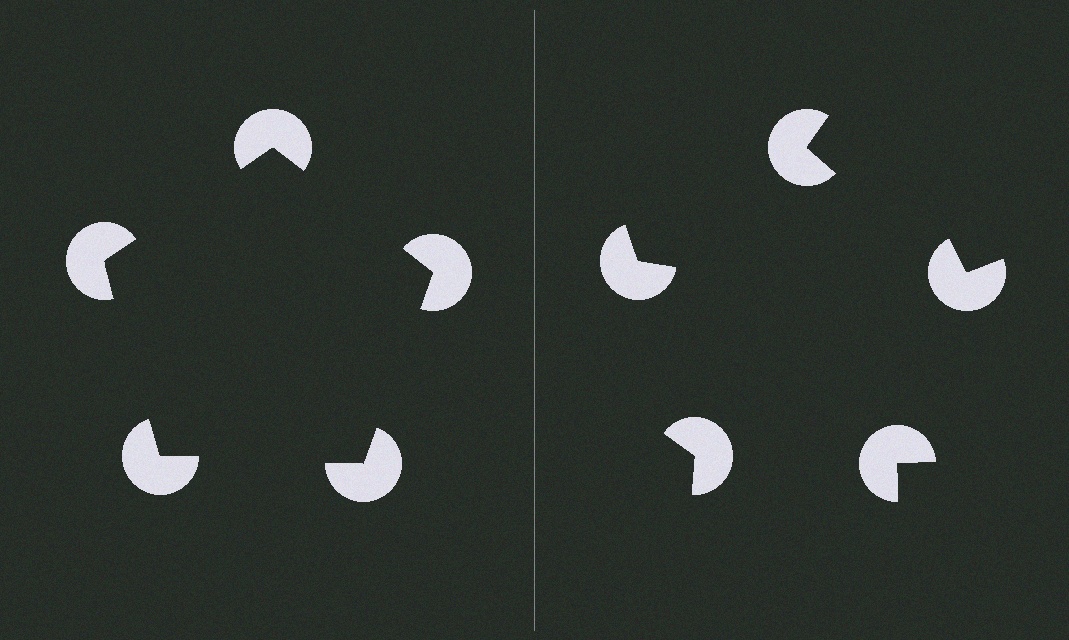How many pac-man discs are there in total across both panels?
10 — 5 on each side.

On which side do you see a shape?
An illusory pentagon appears on the left side. On the right side the wedge cuts are rotated, so no coherent shape forms.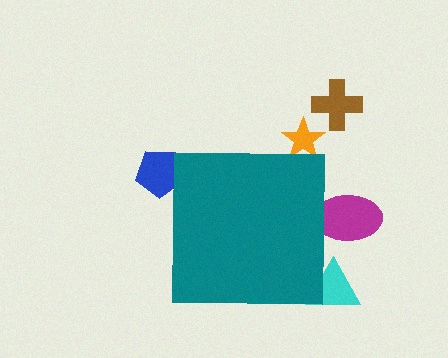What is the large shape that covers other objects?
A teal square.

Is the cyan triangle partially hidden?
Yes, the cyan triangle is partially hidden behind the teal square.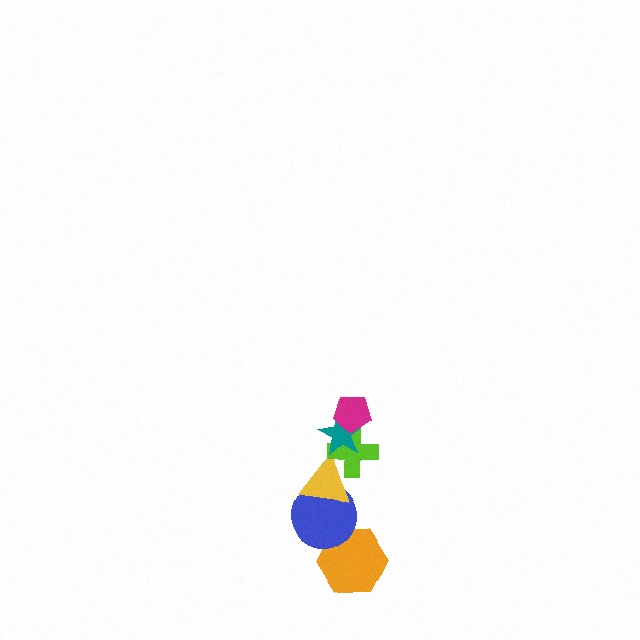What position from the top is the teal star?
The teal star is 2nd from the top.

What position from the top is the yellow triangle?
The yellow triangle is 4th from the top.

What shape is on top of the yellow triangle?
The lime cross is on top of the yellow triangle.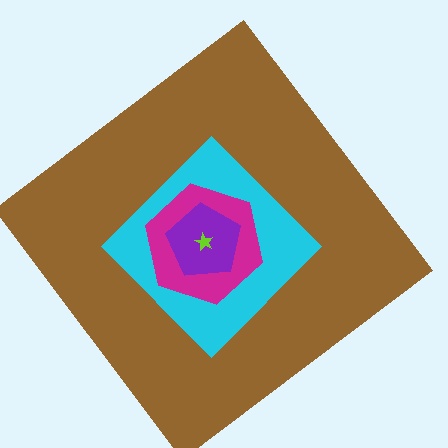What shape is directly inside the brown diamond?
The cyan diamond.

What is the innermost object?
The lime star.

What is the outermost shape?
The brown diamond.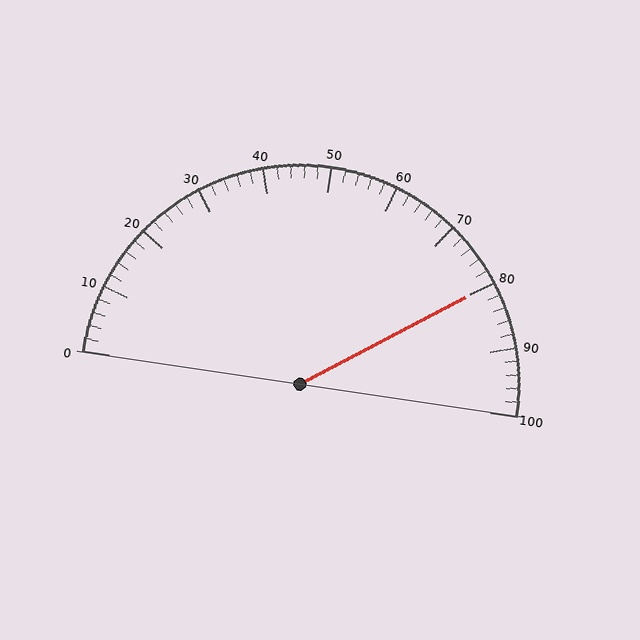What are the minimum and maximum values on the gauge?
The gauge ranges from 0 to 100.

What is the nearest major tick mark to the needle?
The nearest major tick mark is 80.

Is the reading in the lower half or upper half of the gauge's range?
The reading is in the upper half of the range (0 to 100).